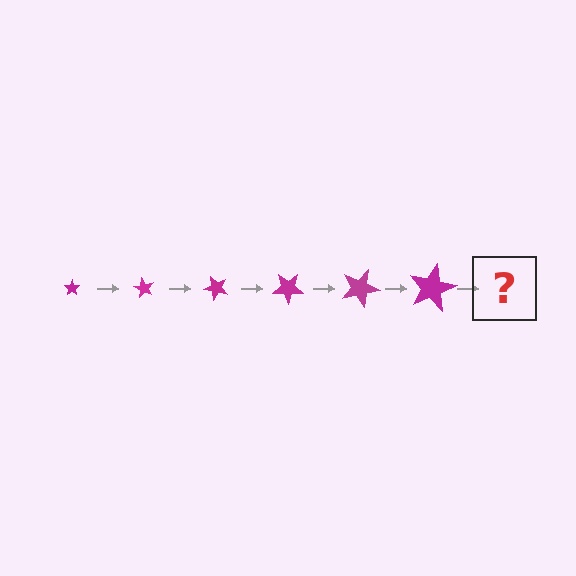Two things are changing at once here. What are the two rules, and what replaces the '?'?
The two rules are that the star grows larger each step and it rotates 60 degrees each step. The '?' should be a star, larger than the previous one and rotated 360 degrees from the start.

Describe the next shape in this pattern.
It should be a star, larger than the previous one and rotated 360 degrees from the start.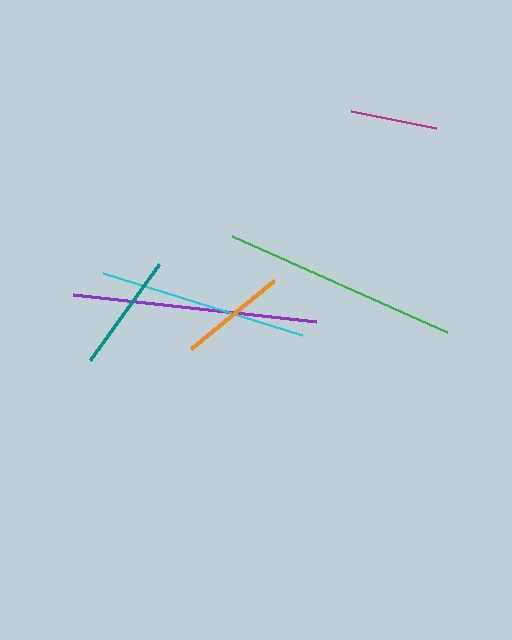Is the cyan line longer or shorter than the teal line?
The cyan line is longer than the teal line.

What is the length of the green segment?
The green segment is approximately 235 pixels long.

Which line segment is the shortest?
The magenta line is the shortest at approximately 87 pixels.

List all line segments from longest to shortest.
From longest to shortest: purple, green, cyan, teal, orange, magenta.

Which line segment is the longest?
The purple line is the longest at approximately 244 pixels.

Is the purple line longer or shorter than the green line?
The purple line is longer than the green line.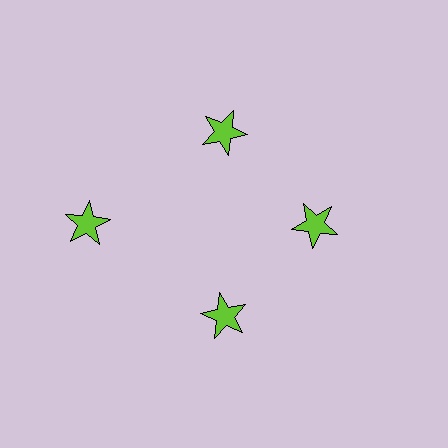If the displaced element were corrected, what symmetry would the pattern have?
It would have 4-fold rotational symmetry — the pattern would map onto itself every 90 degrees.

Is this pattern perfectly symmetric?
No. The 4 lime stars are arranged in a ring, but one element near the 9 o'clock position is pushed outward from the center, breaking the 4-fold rotational symmetry.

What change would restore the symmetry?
The symmetry would be restored by moving it inward, back onto the ring so that all 4 stars sit at equal angles and equal distance from the center.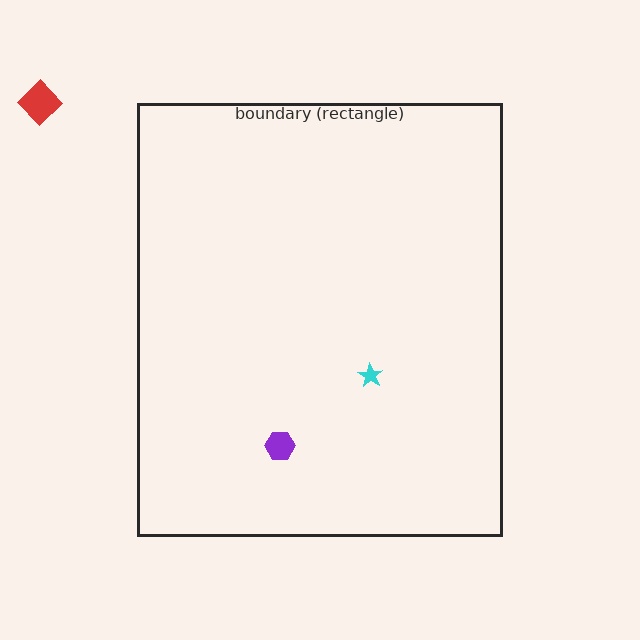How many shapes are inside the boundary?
2 inside, 1 outside.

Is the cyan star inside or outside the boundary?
Inside.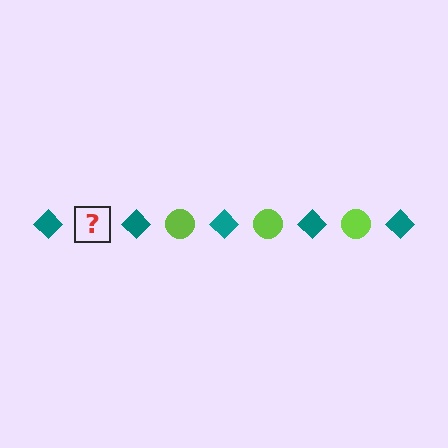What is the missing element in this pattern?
The missing element is a lime circle.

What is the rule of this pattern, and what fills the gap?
The rule is that the pattern alternates between teal diamond and lime circle. The gap should be filled with a lime circle.